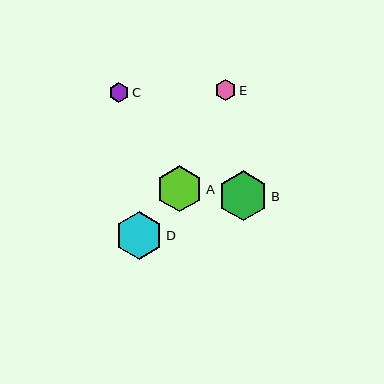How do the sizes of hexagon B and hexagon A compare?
Hexagon B and hexagon A are approximately the same size.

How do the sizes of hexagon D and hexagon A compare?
Hexagon D and hexagon A are approximately the same size.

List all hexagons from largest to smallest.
From largest to smallest: B, D, A, E, C.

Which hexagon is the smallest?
Hexagon C is the smallest with a size of approximately 20 pixels.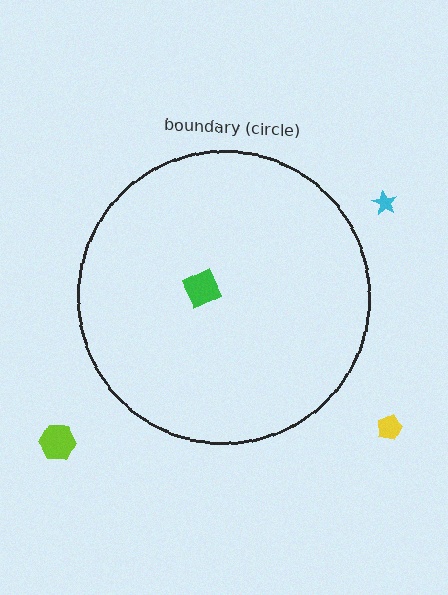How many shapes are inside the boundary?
1 inside, 3 outside.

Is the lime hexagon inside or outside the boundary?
Outside.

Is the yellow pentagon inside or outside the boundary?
Outside.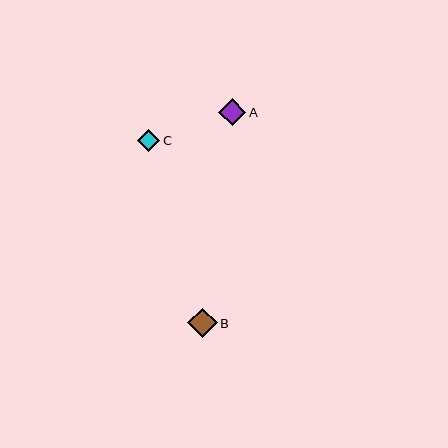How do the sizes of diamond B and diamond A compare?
Diamond B and diamond A are approximately the same size.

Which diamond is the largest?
Diamond B is the largest with a size of approximately 29 pixels.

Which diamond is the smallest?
Diamond C is the smallest with a size of approximately 22 pixels.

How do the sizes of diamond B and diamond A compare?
Diamond B and diamond A are approximately the same size.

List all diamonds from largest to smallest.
From largest to smallest: B, A, C.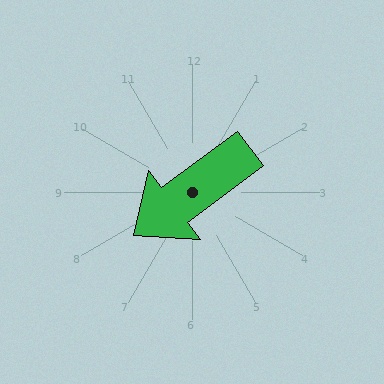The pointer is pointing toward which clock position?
Roughly 8 o'clock.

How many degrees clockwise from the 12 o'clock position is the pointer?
Approximately 233 degrees.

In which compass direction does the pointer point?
Southwest.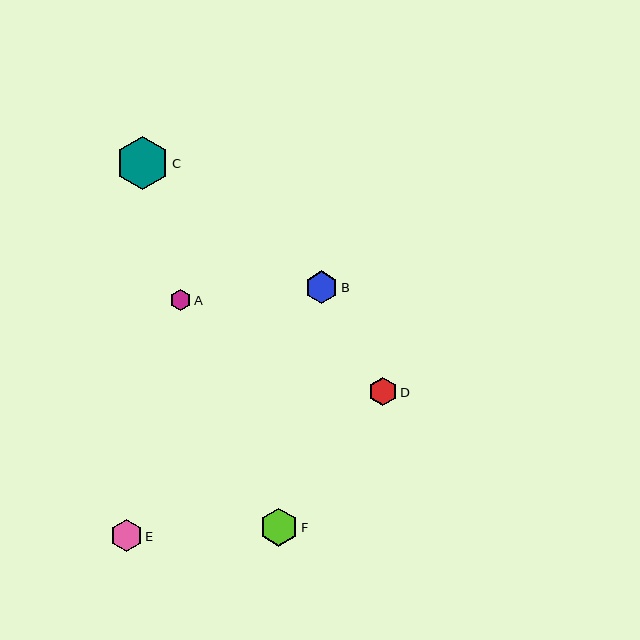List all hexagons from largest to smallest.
From largest to smallest: C, F, B, E, D, A.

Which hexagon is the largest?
Hexagon C is the largest with a size of approximately 53 pixels.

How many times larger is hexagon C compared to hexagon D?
Hexagon C is approximately 1.9 times the size of hexagon D.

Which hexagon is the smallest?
Hexagon A is the smallest with a size of approximately 21 pixels.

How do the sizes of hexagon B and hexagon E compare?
Hexagon B and hexagon E are approximately the same size.